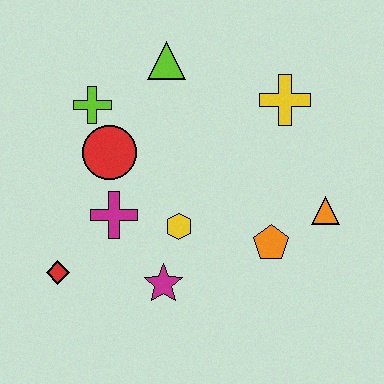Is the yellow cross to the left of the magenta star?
No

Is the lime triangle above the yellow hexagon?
Yes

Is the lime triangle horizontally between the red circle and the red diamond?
No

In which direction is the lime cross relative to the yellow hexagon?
The lime cross is above the yellow hexagon.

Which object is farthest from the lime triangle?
The red diamond is farthest from the lime triangle.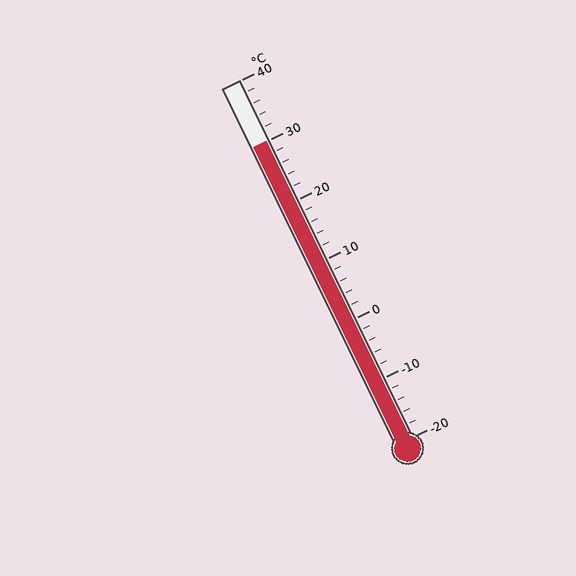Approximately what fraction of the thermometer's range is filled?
The thermometer is filled to approximately 85% of its range.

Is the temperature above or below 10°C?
The temperature is above 10°C.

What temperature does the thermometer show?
The thermometer shows approximately 30°C.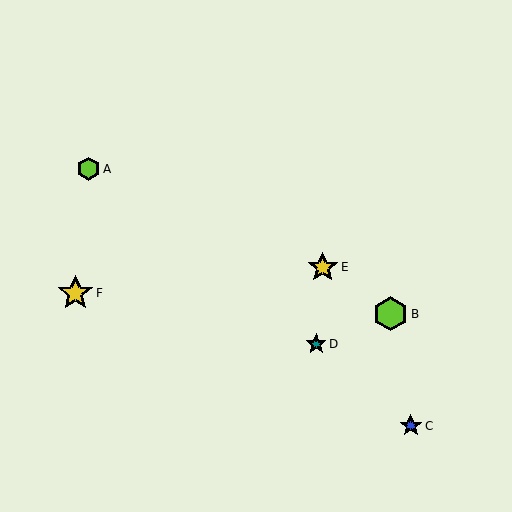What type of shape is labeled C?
Shape C is a blue star.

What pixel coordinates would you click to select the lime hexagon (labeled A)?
Click at (89, 169) to select the lime hexagon A.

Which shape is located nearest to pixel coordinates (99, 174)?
The lime hexagon (labeled A) at (89, 169) is nearest to that location.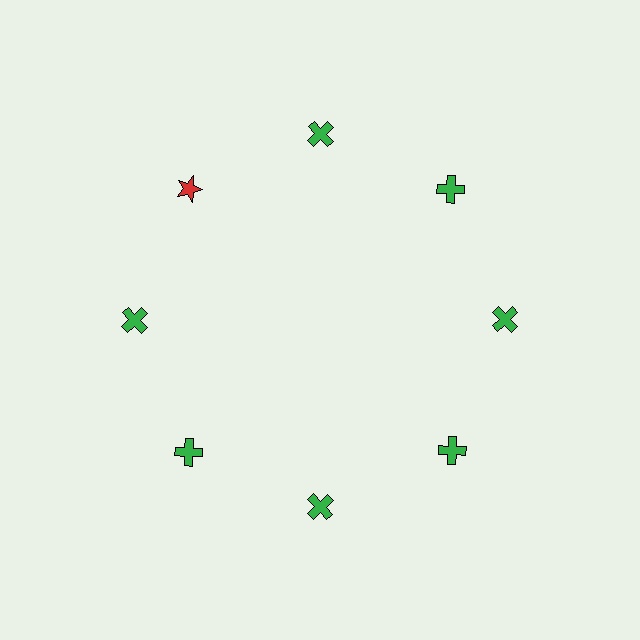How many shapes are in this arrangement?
There are 8 shapes arranged in a ring pattern.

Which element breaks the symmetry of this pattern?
The red star at roughly the 10 o'clock position breaks the symmetry. All other shapes are green crosses.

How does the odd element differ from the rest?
It differs in both color (red instead of green) and shape (star instead of cross).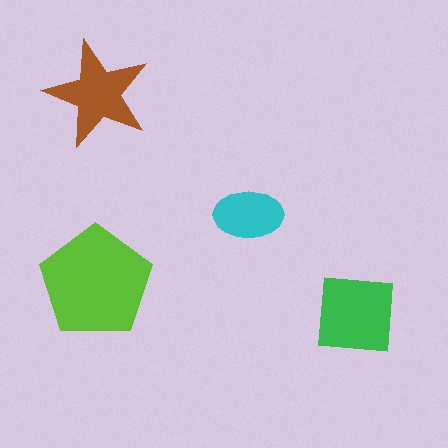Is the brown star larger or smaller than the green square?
Smaller.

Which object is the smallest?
The cyan ellipse.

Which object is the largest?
The lime pentagon.